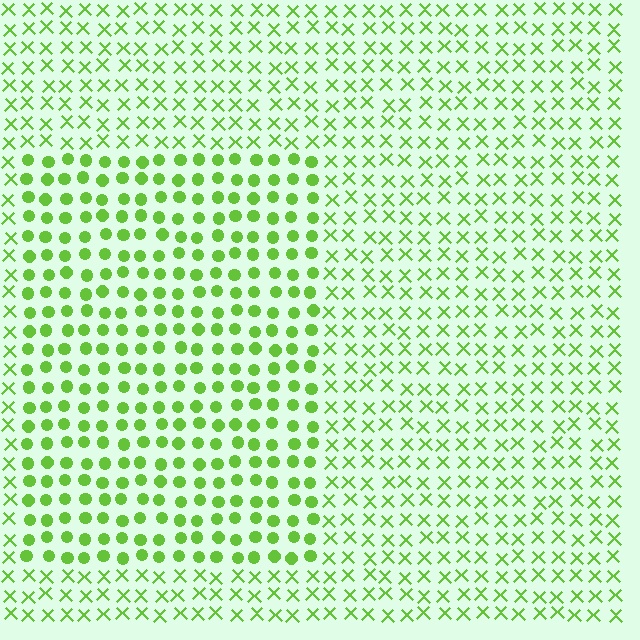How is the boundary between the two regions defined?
The boundary is defined by a change in element shape: circles inside vs. X marks outside. All elements share the same color and spacing.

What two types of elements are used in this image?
The image uses circles inside the rectangle region and X marks outside it.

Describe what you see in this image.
The image is filled with small lime elements arranged in a uniform grid. A rectangle-shaped region contains circles, while the surrounding area contains X marks. The boundary is defined purely by the change in element shape.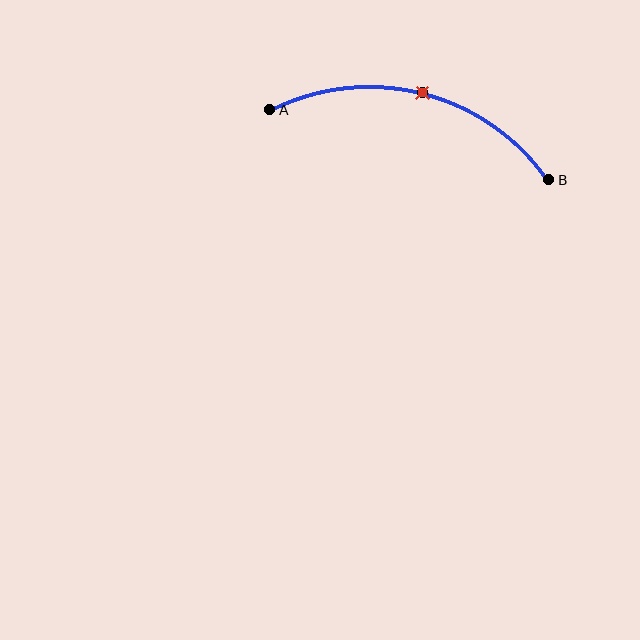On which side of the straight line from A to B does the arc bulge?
The arc bulges above the straight line connecting A and B.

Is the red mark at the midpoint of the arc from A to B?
Yes. The red mark lies on the arc at equal arc-length from both A and B — it is the arc midpoint.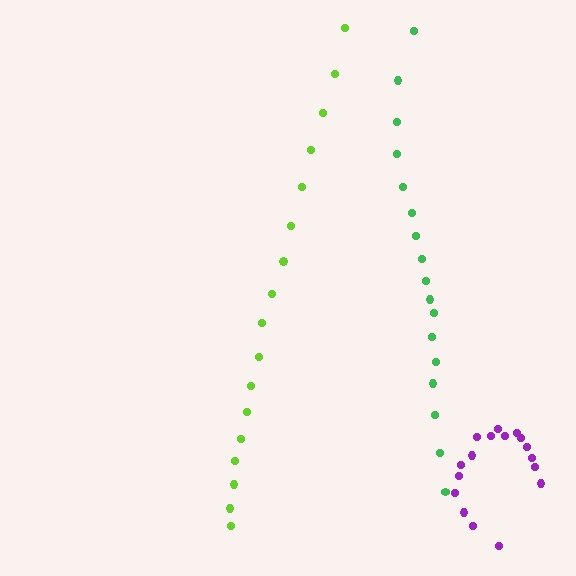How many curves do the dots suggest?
There are 3 distinct paths.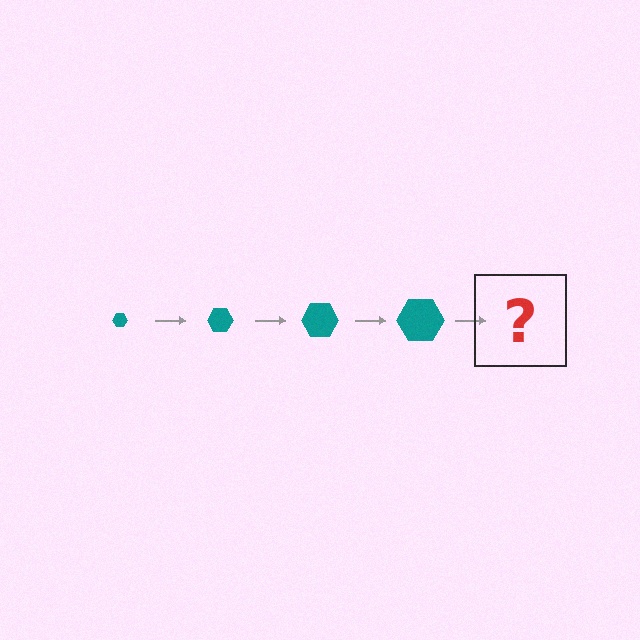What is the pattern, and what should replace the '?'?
The pattern is that the hexagon gets progressively larger each step. The '?' should be a teal hexagon, larger than the previous one.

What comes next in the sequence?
The next element should be a teal hexagon, larger than the previous one.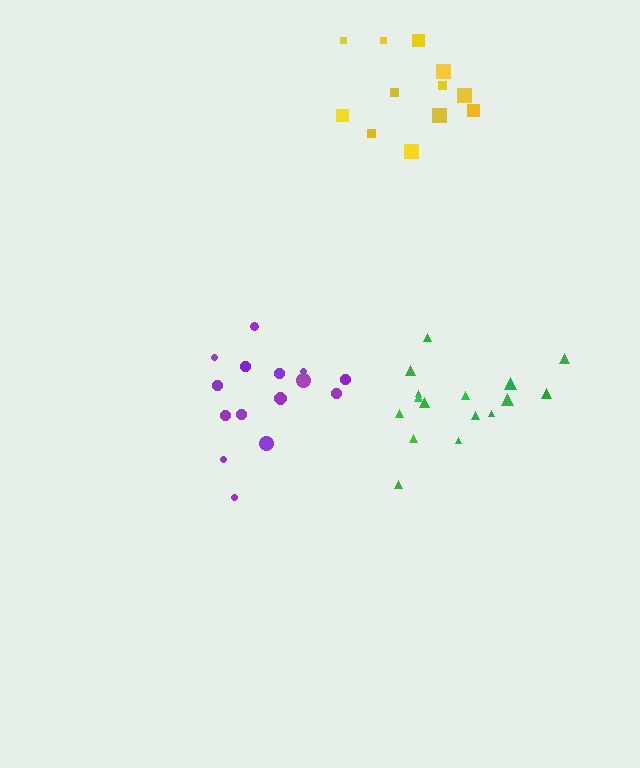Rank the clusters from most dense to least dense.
purple, green, yellow.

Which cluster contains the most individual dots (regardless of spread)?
Green (16).